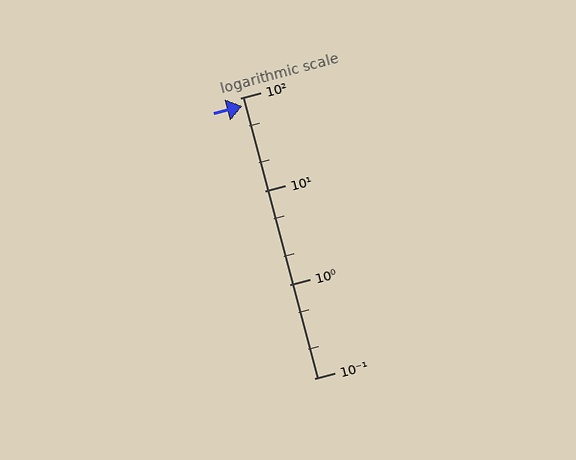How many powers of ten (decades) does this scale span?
The scale spans 3 decades, from 0.1 to 100.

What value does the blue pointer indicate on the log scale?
The pointer indicates approximately 81.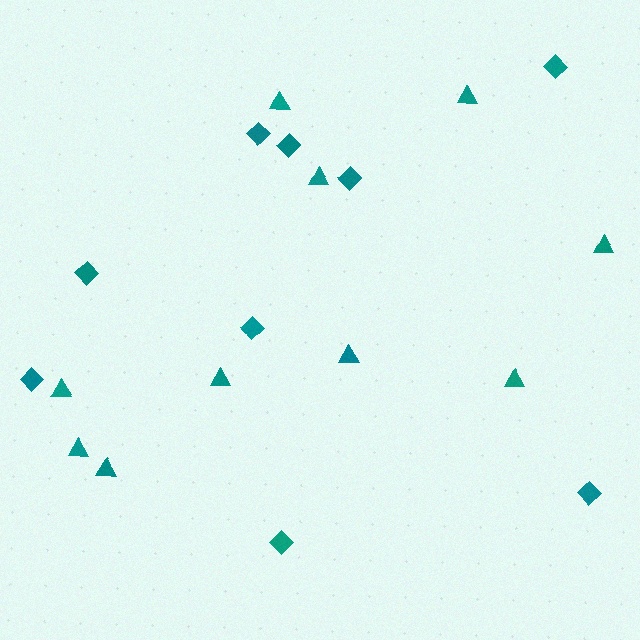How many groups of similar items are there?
There are 2 groups: one group of triangles (10) and one group of diamonds (9).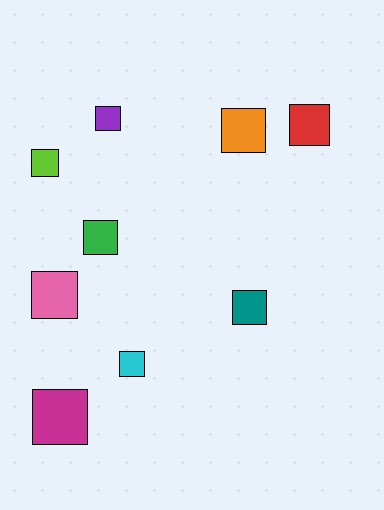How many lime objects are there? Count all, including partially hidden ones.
There is 1 lime object.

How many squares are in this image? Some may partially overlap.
There are 9 squares.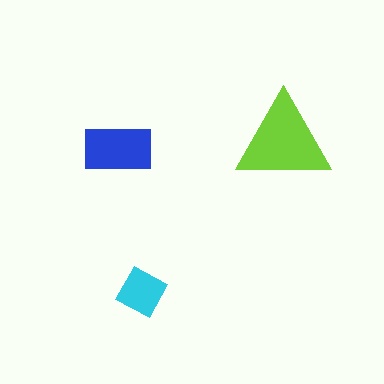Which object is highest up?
The lime triangle is topmost.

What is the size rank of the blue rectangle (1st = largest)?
2nd.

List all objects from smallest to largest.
The cyan square, the blue rectangle, the lime triangle.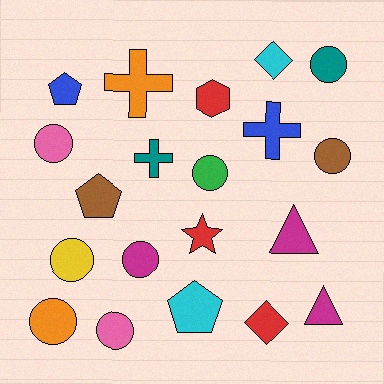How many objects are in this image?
There are 20 objects.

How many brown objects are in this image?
There are 2 brown objects.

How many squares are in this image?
There are no squares.